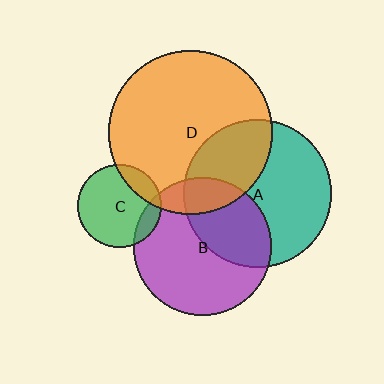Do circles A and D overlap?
Yes.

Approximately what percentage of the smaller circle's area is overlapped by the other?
Approximately 35%.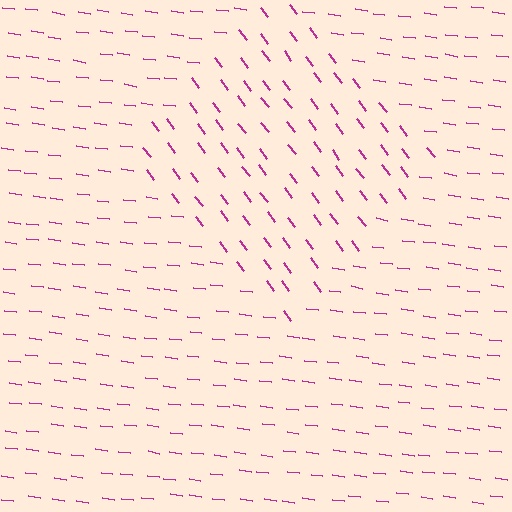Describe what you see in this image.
The image is filled with small magenta line segments. A diamond region in the image has lines oriented differently from the surrounding lines, creating a visible texture boundary.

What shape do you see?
I see a diamond.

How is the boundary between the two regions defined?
The boundary is defined purely by a change in line orientation (approximately 45 degrees difference). All lines are the same color and thickness.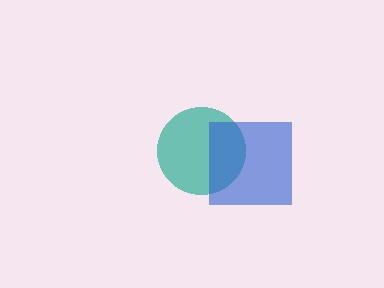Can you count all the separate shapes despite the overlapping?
Yes, there are 2 separate shapes.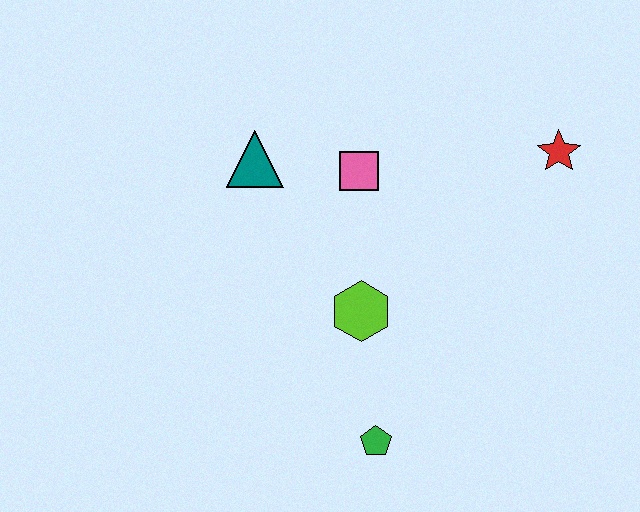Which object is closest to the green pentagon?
The lime hexagon is closest to the green pentagon.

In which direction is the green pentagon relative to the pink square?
The green pentagon is below the pink square.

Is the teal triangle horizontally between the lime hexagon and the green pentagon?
No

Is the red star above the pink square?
Yes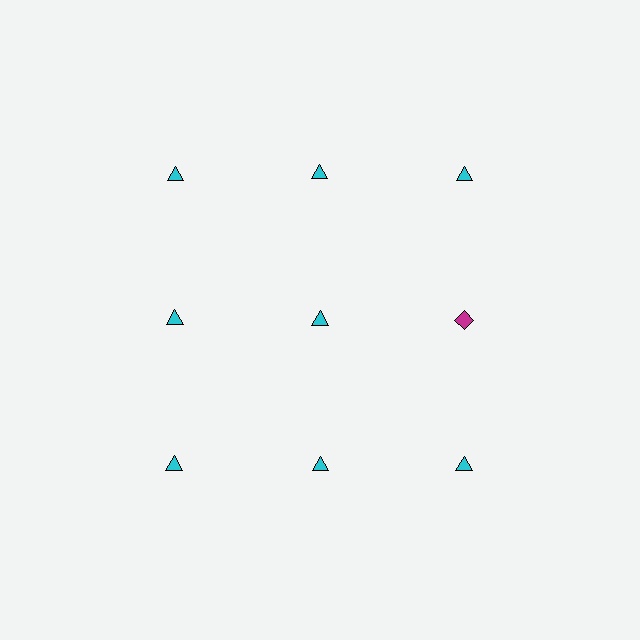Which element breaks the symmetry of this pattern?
The magenta diamond in the second row, center column breaks the symmetry. All other shapes are cyan triangles.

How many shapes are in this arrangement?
There are 9 shapes arranged in a grid pattern.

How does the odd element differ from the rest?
It differs in both color (magenta instead of cyan) and shape (diamond instead of triangle).